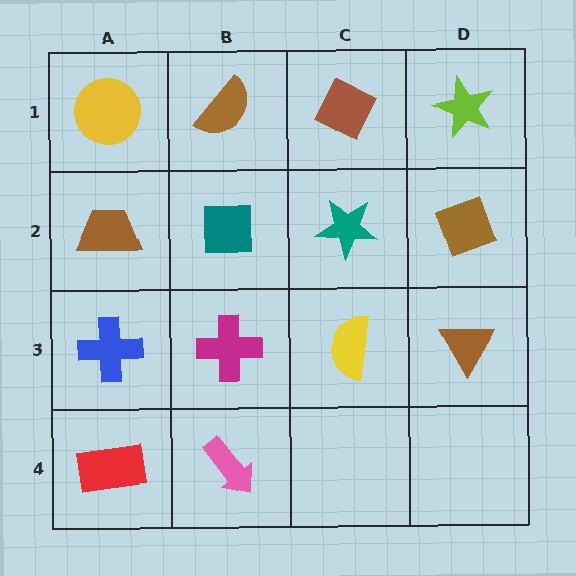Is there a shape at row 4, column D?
No, that cell is empty.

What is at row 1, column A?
A yellow circle.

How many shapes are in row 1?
4 shapes.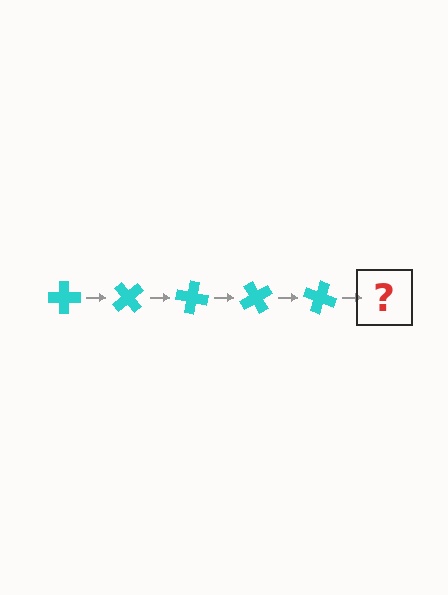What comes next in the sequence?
The next element should be a cyan cross rotated 250 degrees.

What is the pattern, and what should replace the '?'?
The pattern is that the cross rotates 50 degrees each step. The '?' should be a cyan cross rotated 250 degrees.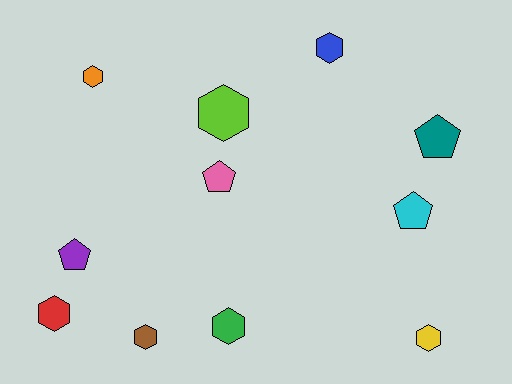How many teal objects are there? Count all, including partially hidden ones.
There is 1 teal object.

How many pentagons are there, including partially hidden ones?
There are 4 pentagons.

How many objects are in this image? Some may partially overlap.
There are 11 objects.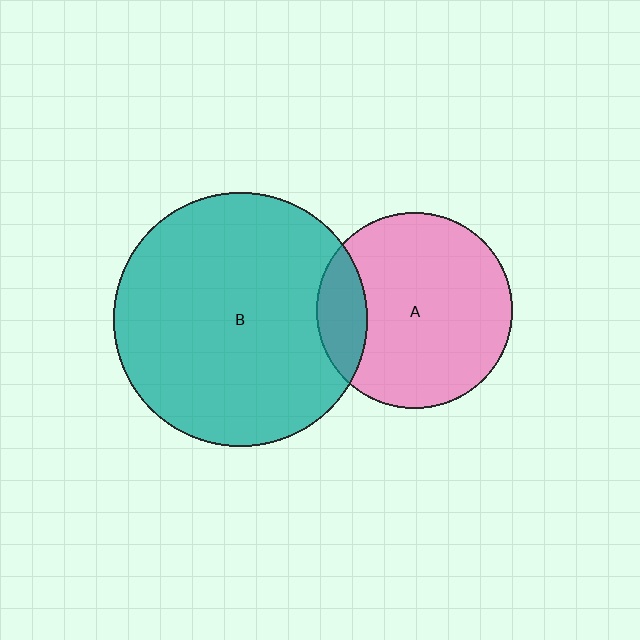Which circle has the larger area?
Circle B (teal).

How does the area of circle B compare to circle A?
Approximately 1.7 times.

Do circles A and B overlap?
Yes.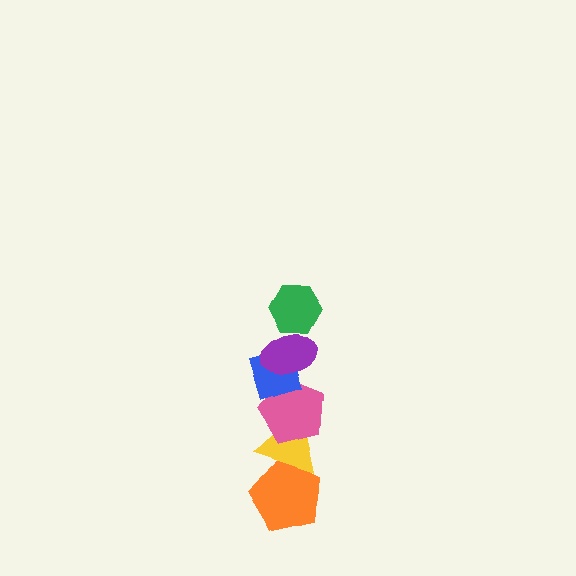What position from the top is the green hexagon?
The green hexagon is 1st from the top.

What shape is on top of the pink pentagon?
The blue diamond is on top of the pink pentagon.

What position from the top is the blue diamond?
The blue diamond is 3rd from the top.